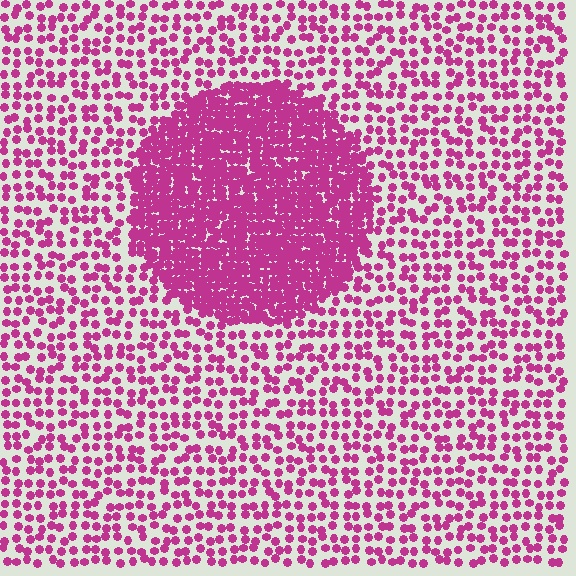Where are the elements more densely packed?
The elements are more densely packed inside the circle boundary.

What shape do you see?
I see a circle.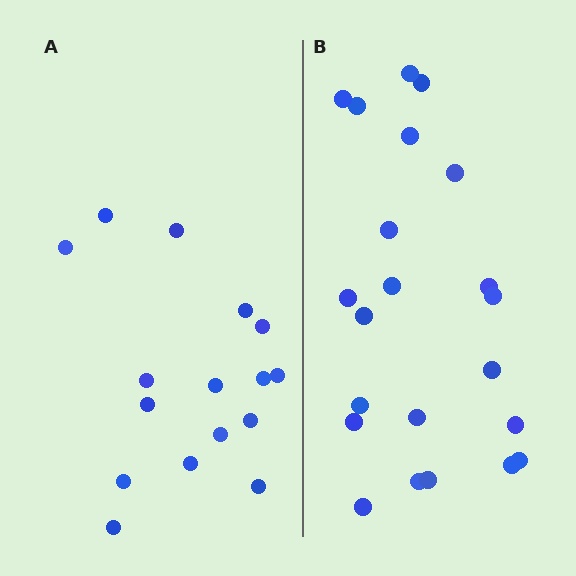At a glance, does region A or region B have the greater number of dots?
Region B (the right region) has more dots.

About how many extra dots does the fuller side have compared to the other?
Region B has about 6 more dots than region A.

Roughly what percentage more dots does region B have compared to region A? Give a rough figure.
About 40% more.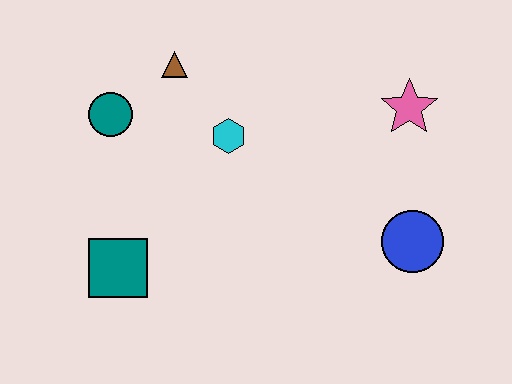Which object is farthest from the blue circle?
The teal circle is farthest from the blue circle.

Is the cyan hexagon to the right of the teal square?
Yes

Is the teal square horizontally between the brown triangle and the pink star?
No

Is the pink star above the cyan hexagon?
Yes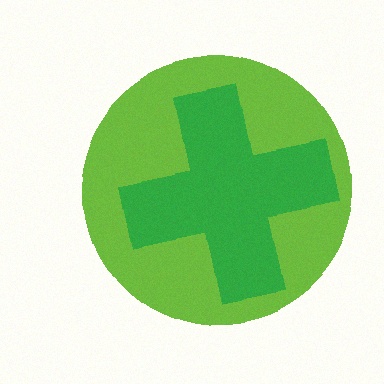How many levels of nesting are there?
2.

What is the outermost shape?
The lime circle.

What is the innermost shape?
The green cross.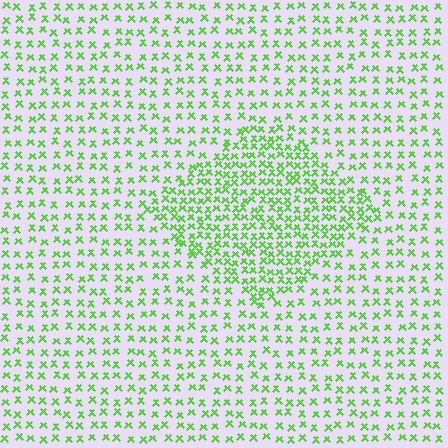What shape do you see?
I see a diamond.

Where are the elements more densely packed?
The elements are more densely packed inside the diamond boundary.